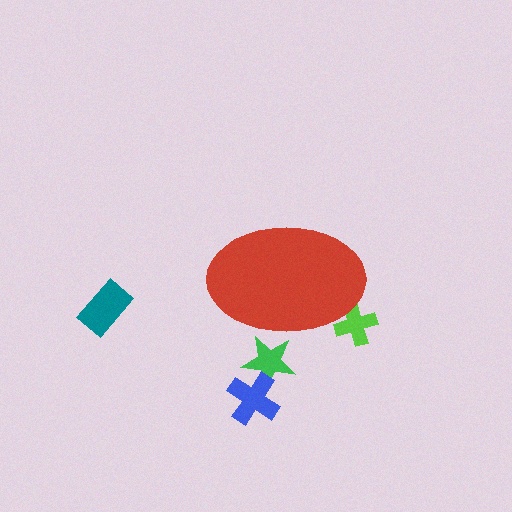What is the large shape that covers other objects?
A red ellipse.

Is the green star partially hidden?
Yes, the green star is partially hidden behind the red ellipse.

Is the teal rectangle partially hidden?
No, the teal rectangle is fully visible.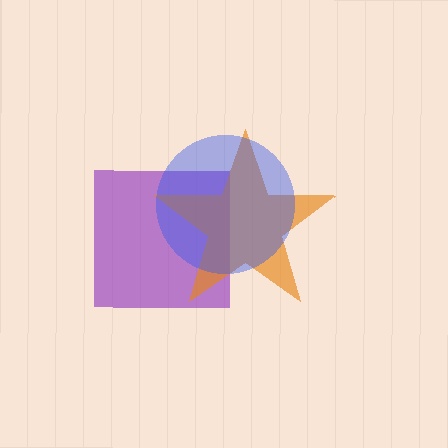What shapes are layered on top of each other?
The layered shapes are: a purple square, an orange star, a blue circle.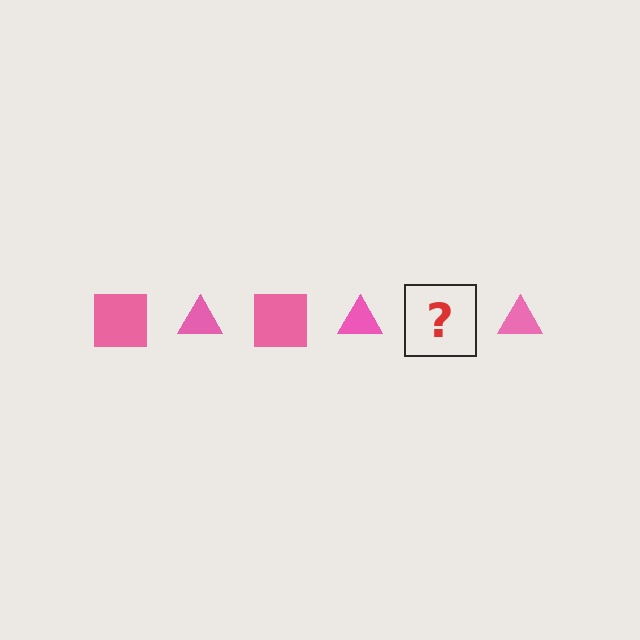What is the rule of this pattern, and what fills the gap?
The rule is that the pattern cycles through square, triangle shapes in pink. The gap should be filled with a pink square.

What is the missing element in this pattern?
The missing element is a pink square.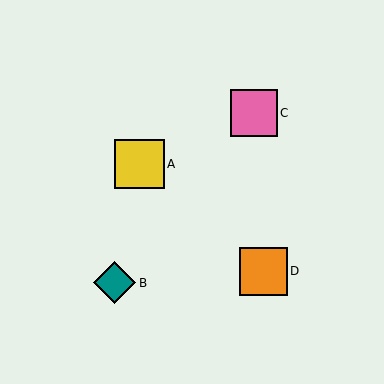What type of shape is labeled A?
Shape A is a yellow square.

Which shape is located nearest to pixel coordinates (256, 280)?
The orange square (labeled D) at (263, 271) is nearest to that location.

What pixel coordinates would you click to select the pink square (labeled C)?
Click at (254, 113) to select the pink square C.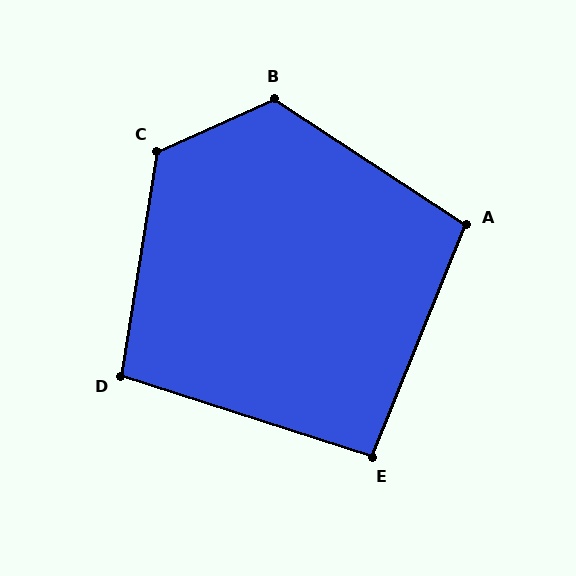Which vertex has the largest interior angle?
C, at approximately 123 degrees.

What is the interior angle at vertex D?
Approximately 99 degrees (obtuse).